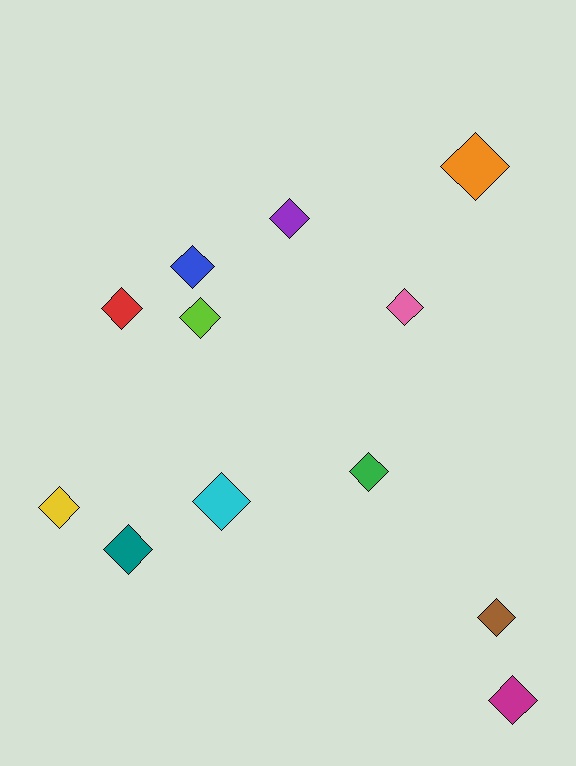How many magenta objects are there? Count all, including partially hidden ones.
There is 1 magenta object.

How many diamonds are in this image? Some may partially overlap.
There are 12 diamonds.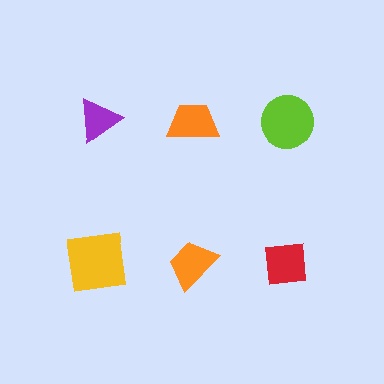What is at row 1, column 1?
A purple triangle.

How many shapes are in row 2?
3 shapes.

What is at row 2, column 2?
An orange trapezoid.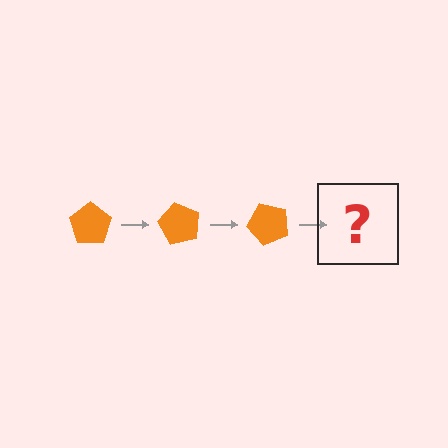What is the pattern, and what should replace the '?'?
The pattern is that the pentagon rotates 60 degrees each step. The '?' should be an orange pentagon rotated 180 degrees.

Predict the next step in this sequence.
The next step is an orange pentagon rotated 180 degrees.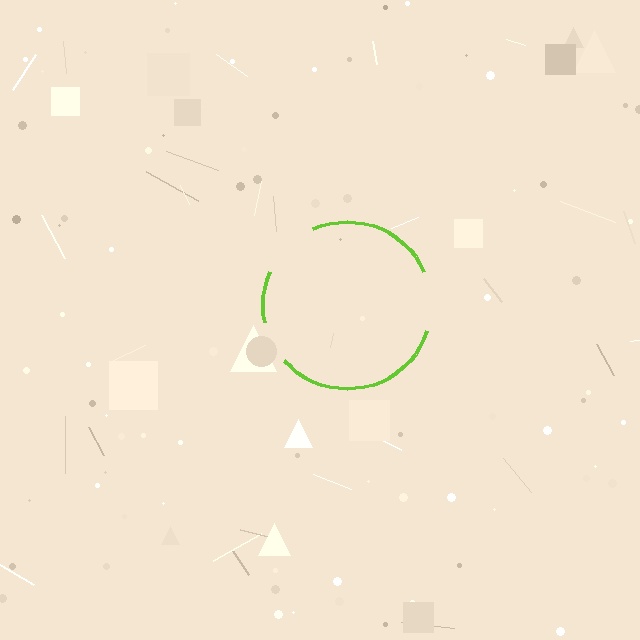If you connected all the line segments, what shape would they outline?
They would outline a circle.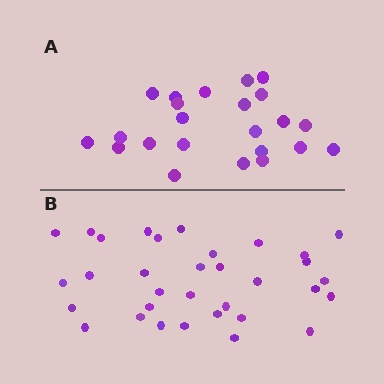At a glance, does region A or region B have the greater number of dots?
Region B (the bottom region) has more dots.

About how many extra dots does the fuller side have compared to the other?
Region B has roughly 10 or so more dots than region A.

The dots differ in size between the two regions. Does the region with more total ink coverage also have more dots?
No. Region A has more total ink coverage because its dots are larger, but region B actually contains more individual dots. Total area can be misleading — the number of items is what matters here.